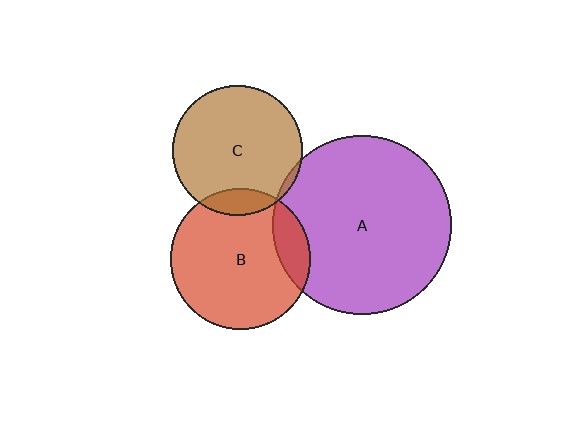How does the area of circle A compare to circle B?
Approximately 1.6 times.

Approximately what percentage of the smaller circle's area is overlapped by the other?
Approximately 15%.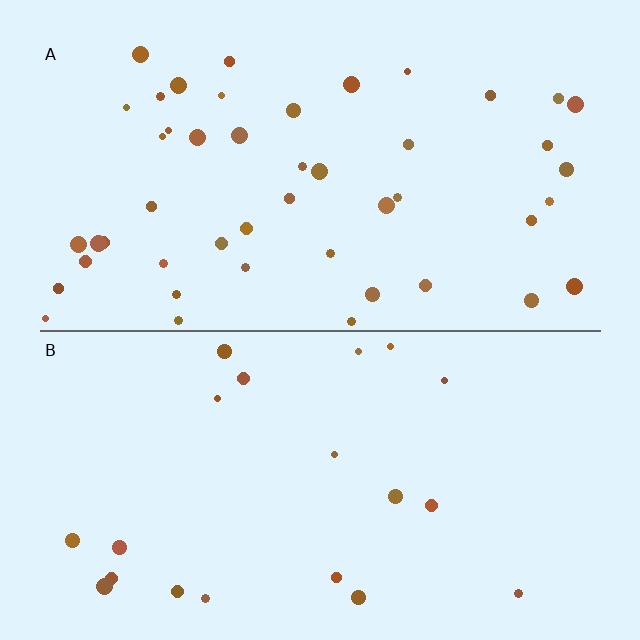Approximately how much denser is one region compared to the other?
Approximately 2.3× — region A over region B.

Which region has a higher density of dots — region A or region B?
A (the top).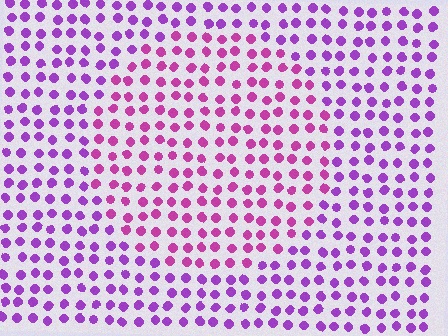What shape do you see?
I see a circle.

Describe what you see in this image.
The image is filled with small purple elements in a uniform arrangement. A circle-shaped region is visible where the elements are tinted to a slightly different hue, forming a subtle color boundary.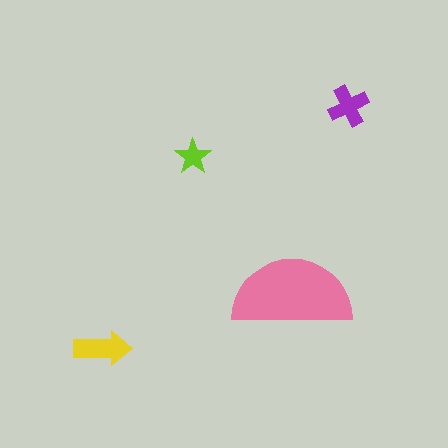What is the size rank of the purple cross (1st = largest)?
3rd.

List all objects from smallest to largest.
The lime star, the purple cross, the yellow arrow, the pink semicircle.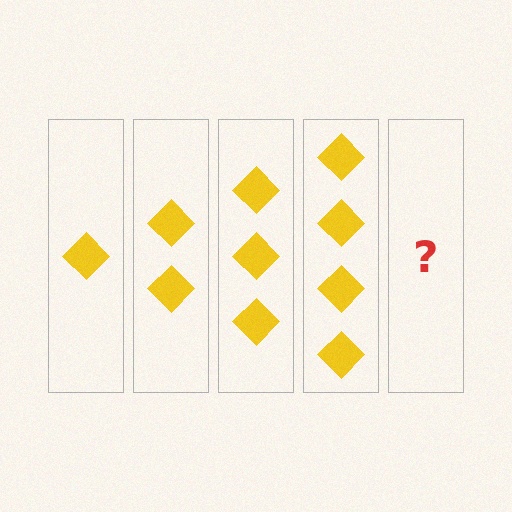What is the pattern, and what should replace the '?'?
The pattern is that each step adds one more diamond. The '?' should be 5 diamonds.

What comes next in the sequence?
The next element should be 5 diamonds.